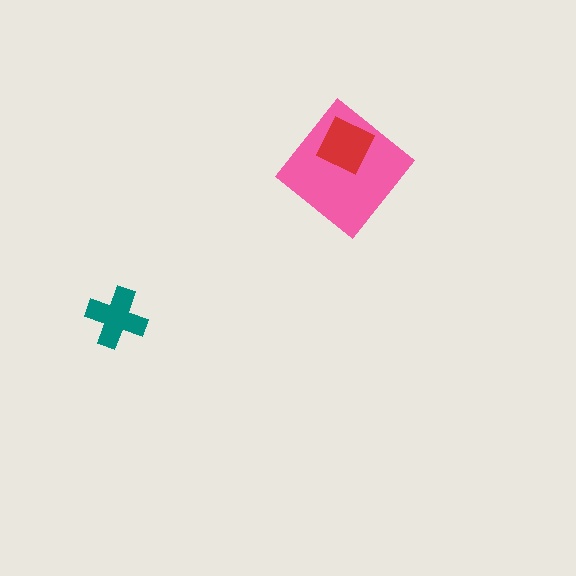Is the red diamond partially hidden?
No, no other shape covers it.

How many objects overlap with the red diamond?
1 object overlaps with the red diamond.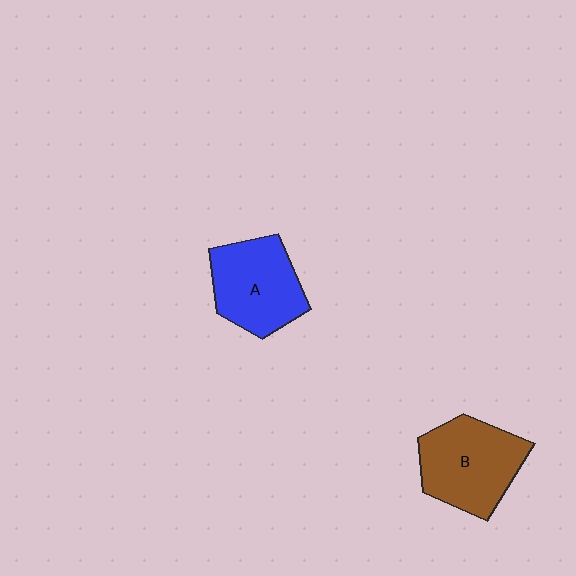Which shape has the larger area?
Shape B (brown).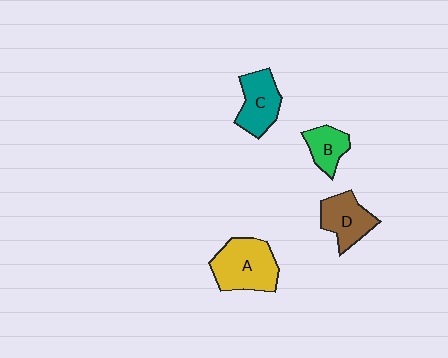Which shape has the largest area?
Shape A (yellow).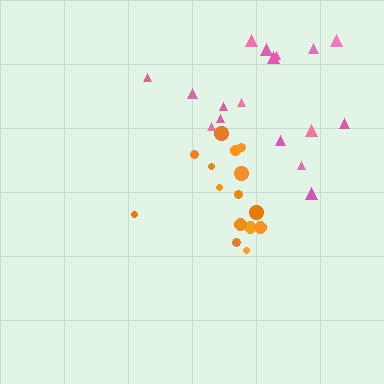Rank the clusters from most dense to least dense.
orange, pink.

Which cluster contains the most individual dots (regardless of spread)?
Pink (17).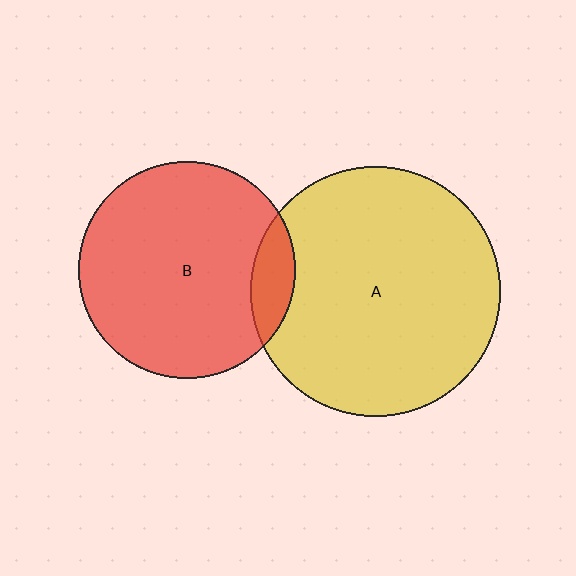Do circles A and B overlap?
Yes.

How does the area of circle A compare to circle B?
Approximately 1.3 times.